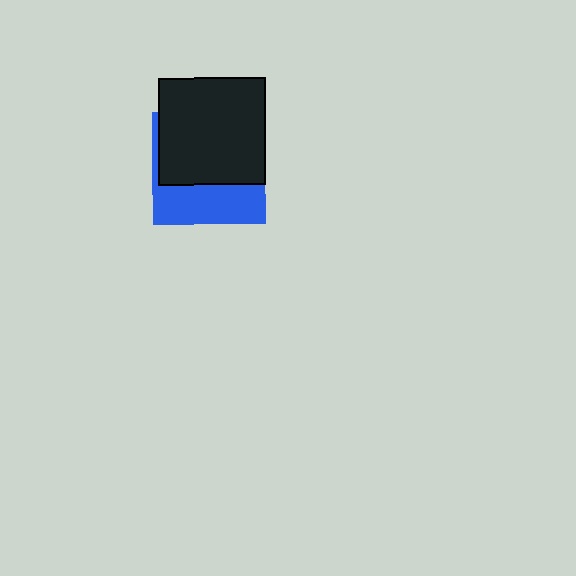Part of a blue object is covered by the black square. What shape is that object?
It is a square.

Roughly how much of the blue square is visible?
A small part of it is visible (roughly 37%).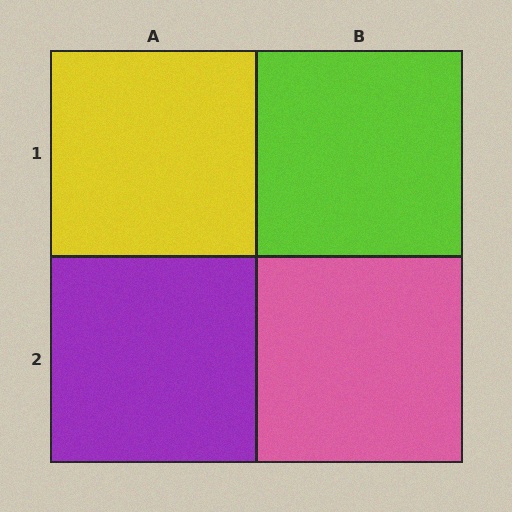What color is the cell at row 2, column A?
Purple.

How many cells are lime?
1 cell is lime.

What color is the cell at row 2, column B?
Pink.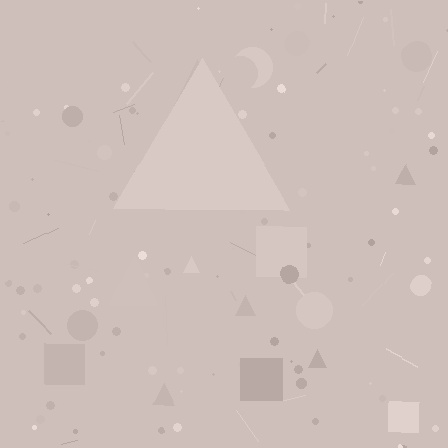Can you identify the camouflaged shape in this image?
The camouflaged shape is a triangle.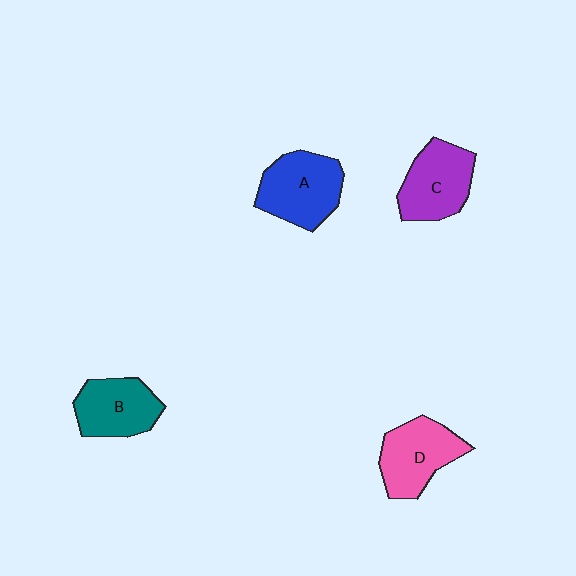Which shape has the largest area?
Shape A (blue).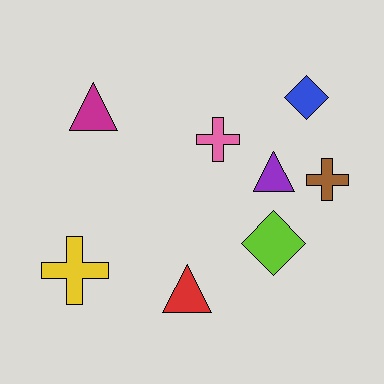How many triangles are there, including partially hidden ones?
There are 3 triangles.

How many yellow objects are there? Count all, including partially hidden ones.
There is 1 yellow object.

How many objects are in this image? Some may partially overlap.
There are 8 objects.